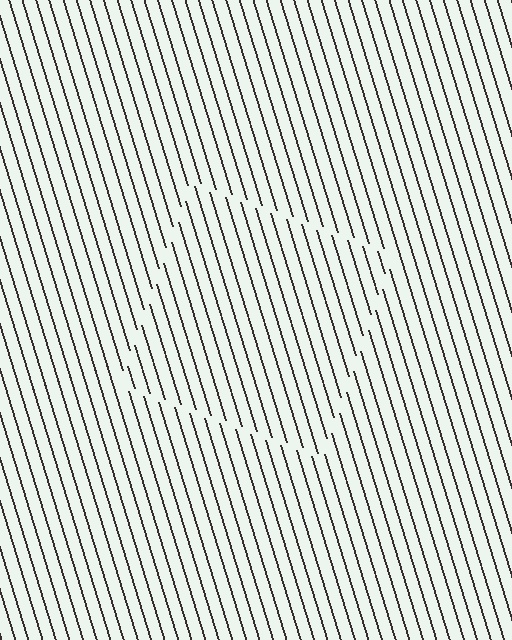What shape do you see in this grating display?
An illusory square. The interior of the shape contains the same grating, shifted by half a period — the contour is defined by the phase discontinuity where line-ends from the inner and outer gratings abut.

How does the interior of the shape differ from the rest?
The interior of the shape contains the same grating, shifted by half a period — the contour is defined by the phase discontinuity where line-ends from the inner and outer gratings abut.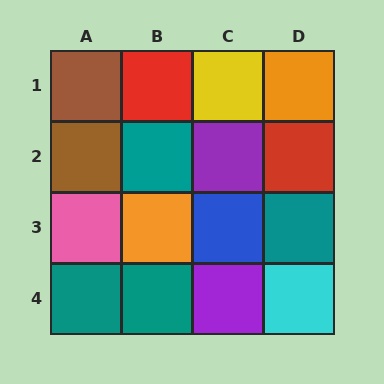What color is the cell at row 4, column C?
Purple.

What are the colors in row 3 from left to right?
Pink, orange, blue, teal.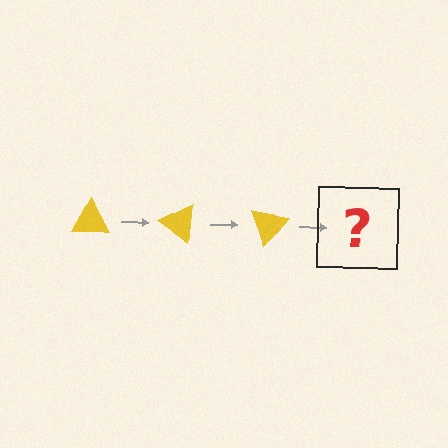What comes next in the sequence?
The next element should be a yellow triangle rotated 105 degrees.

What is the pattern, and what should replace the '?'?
The pattern is that the triangle rotates 35 degrees each step. The '?' should be a yellow triangle rotated 105 degrees.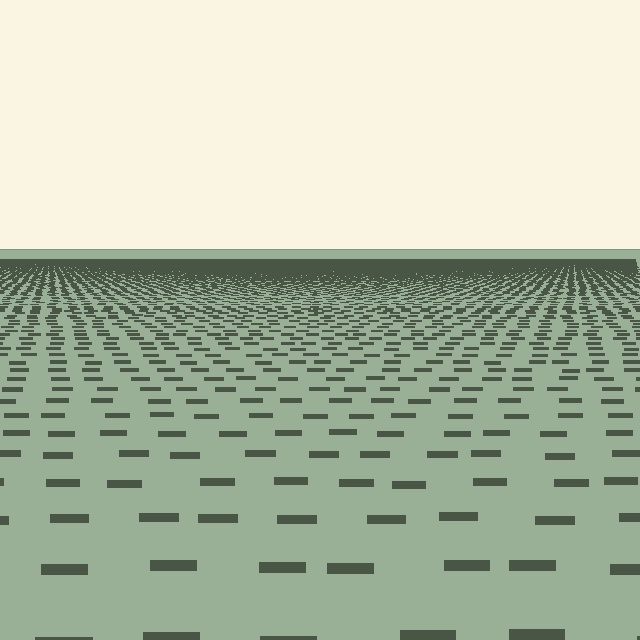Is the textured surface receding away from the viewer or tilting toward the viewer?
The surface is receding away from the viewer. Texture elements get smaller and denser toward the top.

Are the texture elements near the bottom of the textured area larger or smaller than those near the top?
Larger. Near the bottom, elements are closer to the viewer and appear at a bigger on-screen size.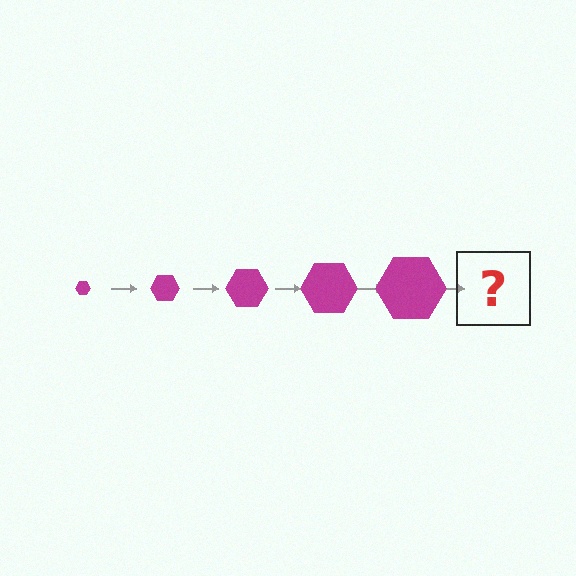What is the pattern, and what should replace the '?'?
The pattern is that the hexagon gets progressively larger each step. The '?' should be a magenta hexagon, larger than the previous one.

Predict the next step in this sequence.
The next step is a magenta hexagon, larger than the previous one.